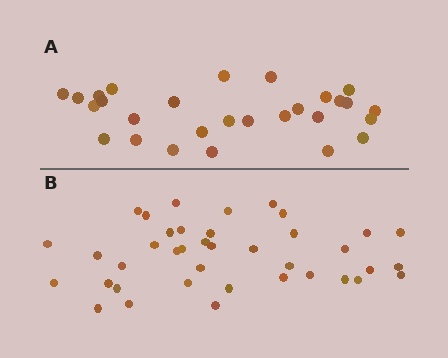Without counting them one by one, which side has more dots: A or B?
Region B (the bottom region) has more dots.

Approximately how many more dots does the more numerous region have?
Region B has roughly 12 or so more dots than region A.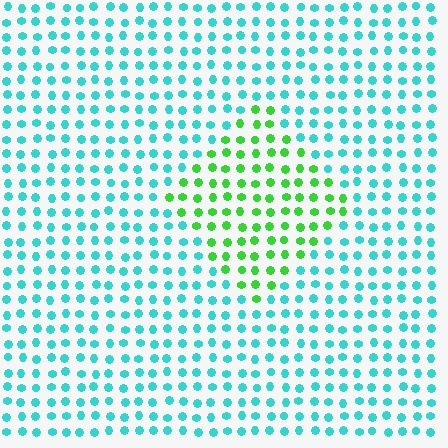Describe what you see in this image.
The image is filled with small cyan elements in a uniform arrangement. A diamond-shaped region is visible where the elements are tinted to a slightly different hue, forming a subtle color boundary.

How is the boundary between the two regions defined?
The boundary is defined purely by a slight shift in hue (about 57 degrees). Spacing, size, and orientation are identical on both sides.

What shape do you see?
I see a diamond.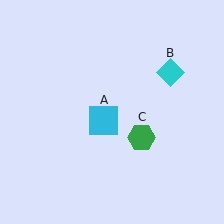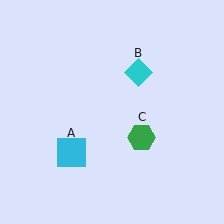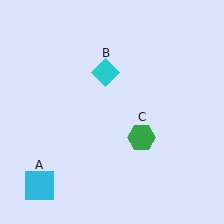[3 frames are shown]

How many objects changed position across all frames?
2 objects changed position: cyan square (object A), cyan diamond (object B).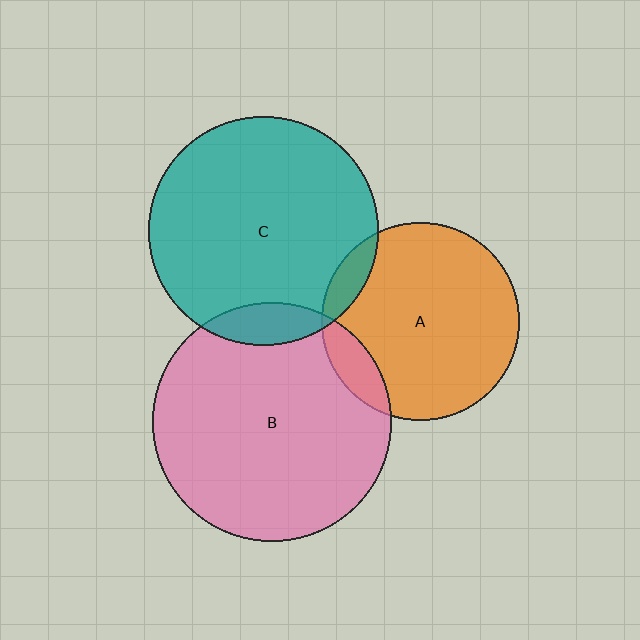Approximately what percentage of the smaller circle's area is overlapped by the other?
Approximately 10%.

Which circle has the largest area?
Circle B (pink).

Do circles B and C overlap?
Yes.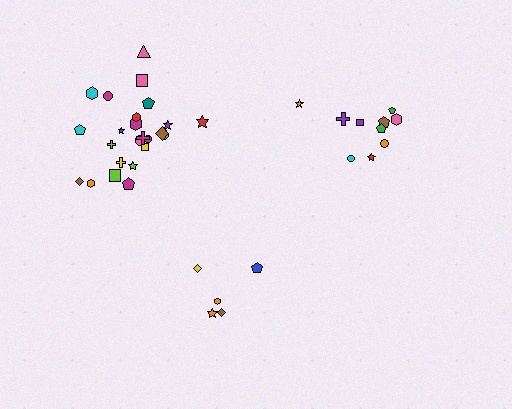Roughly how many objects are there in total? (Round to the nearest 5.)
Roughly 40 objects in total.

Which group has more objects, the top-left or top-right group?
The top-left group.